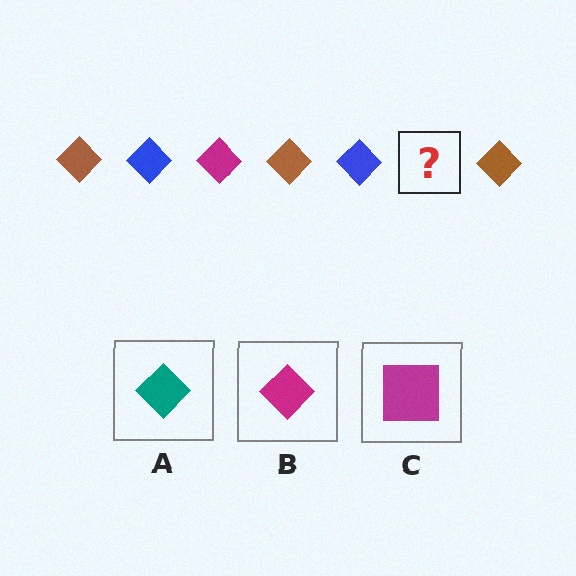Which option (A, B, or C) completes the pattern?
B.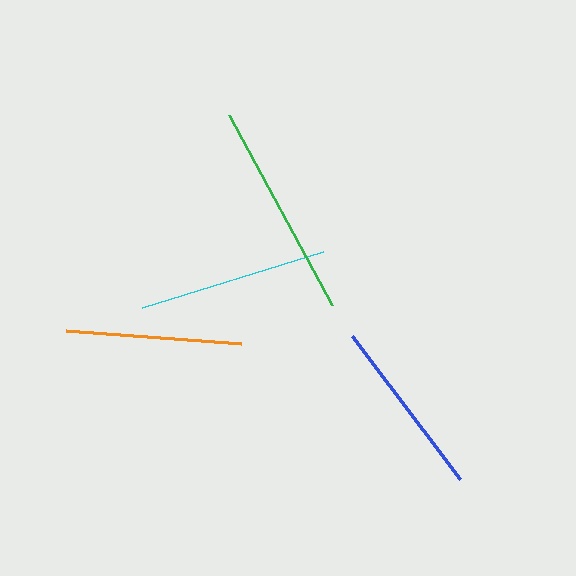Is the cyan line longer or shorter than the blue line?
The cyan line is longer than the blue line.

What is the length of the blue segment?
The blue segment is approximately 179 pixels long.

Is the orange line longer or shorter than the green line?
The green line is longer than the orange line.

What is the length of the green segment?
The green segment is approximately 215 pixels long.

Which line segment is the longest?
The green line is the longest at approximately 215 pixels.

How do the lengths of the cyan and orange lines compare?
The cyan and orange lines are approximately the same length.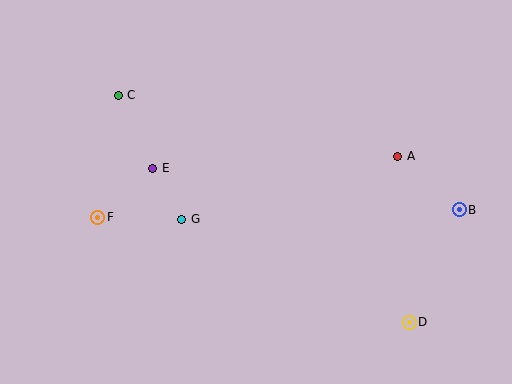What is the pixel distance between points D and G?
The distance between D and G is 250 pixels.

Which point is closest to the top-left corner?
Point C is closest to the top-left corner.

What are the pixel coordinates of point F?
Point F is at (98, 217).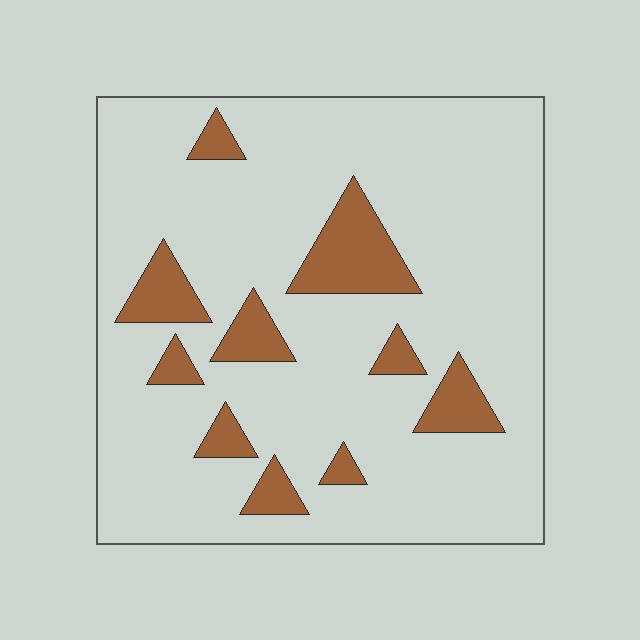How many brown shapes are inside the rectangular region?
10.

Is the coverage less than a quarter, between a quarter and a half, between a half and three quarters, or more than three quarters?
Less than a quarter.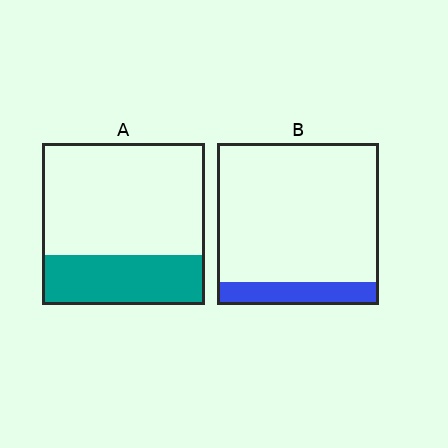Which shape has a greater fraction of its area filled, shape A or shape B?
Shape A.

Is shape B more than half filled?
No.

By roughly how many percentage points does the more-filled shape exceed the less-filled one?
By roughly 15 percentage points (A over B).